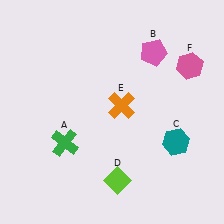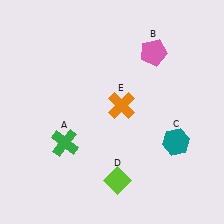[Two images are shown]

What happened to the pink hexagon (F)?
The pink hexagon (F) was removed in Image 2. It was in the top-right area of Image 1.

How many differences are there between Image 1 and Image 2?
There is 1 difference between the two images.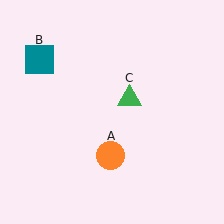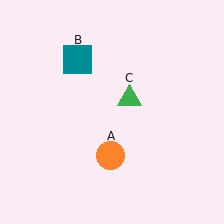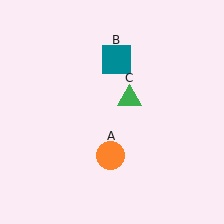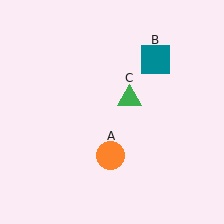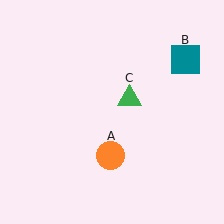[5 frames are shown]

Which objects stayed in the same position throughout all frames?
Orange circle (object A) and green triangle (object C) remained stationary.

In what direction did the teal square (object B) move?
The teal square (object B) moved right.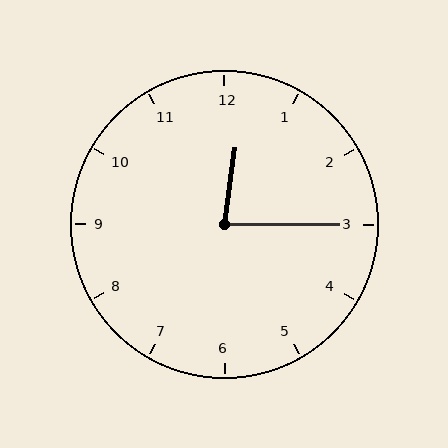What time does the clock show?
12:15.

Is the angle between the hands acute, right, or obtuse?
It is acute.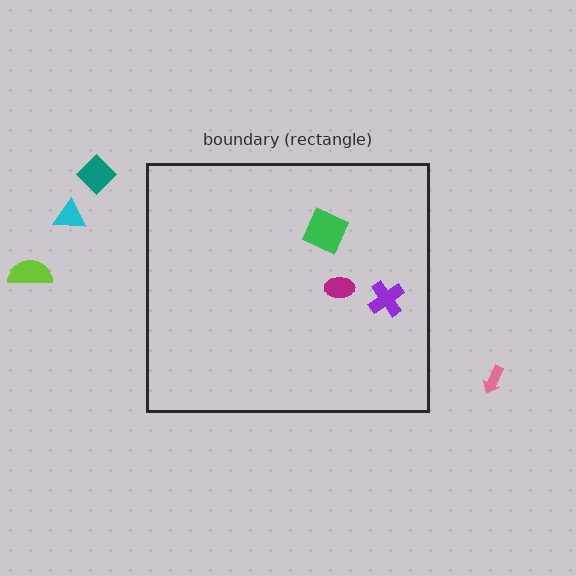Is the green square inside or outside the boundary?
Inside.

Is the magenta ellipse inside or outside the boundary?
Inside.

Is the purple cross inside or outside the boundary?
Inside.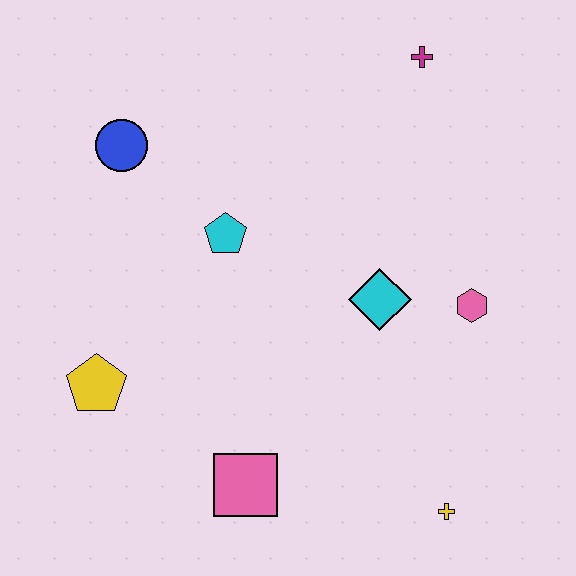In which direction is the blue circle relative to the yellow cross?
The blue circle is above the yellow cross.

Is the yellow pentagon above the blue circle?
No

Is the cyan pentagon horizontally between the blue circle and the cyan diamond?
Yes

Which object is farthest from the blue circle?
The yellow cross is farthest from the blue circle.